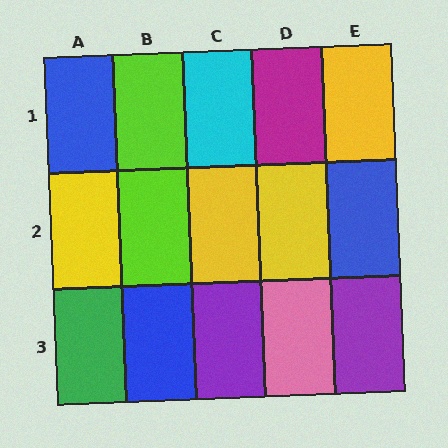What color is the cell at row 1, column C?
Cyan.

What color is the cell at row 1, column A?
Blue.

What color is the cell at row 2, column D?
Yellow.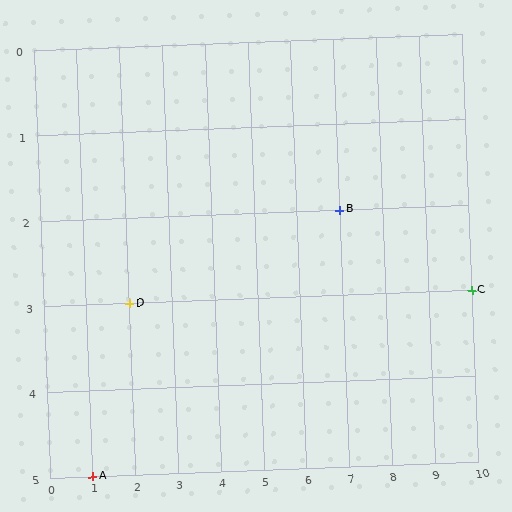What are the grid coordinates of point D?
Point D is at grid coordinates (2, 3).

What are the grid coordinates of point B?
Point B is at grid coordinates (7, 2).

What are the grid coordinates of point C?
Point C is at grid coordinates (10, 3).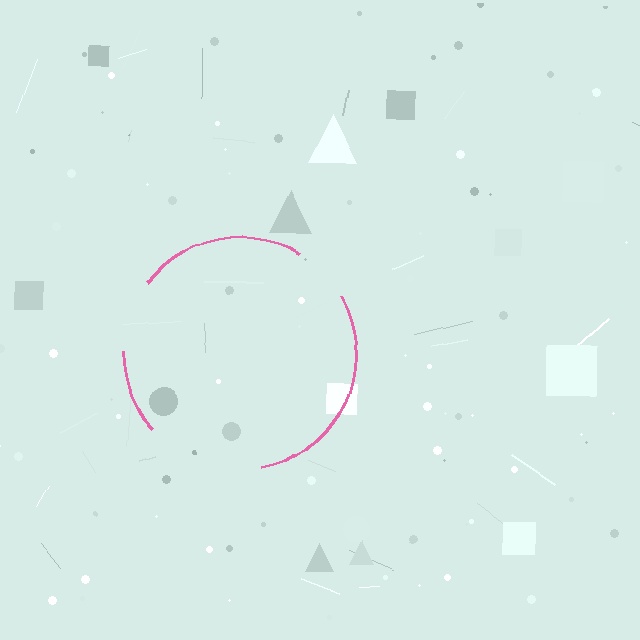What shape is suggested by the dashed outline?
The dashed outline suggests a circle.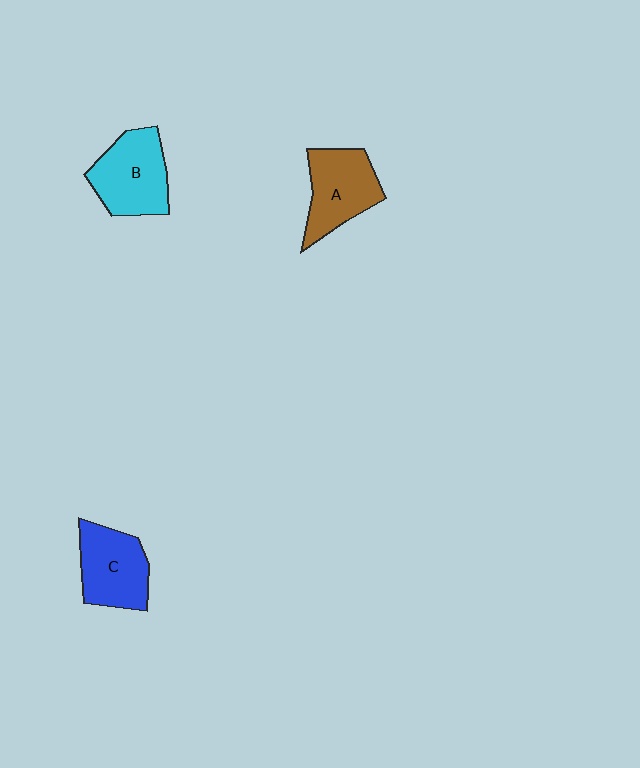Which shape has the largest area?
Shape B (cyan).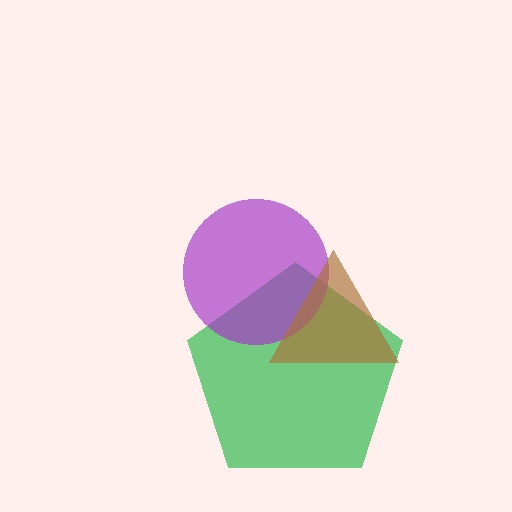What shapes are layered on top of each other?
The layered shapes are: a green pentagon, a purple circle, a brown triangle.